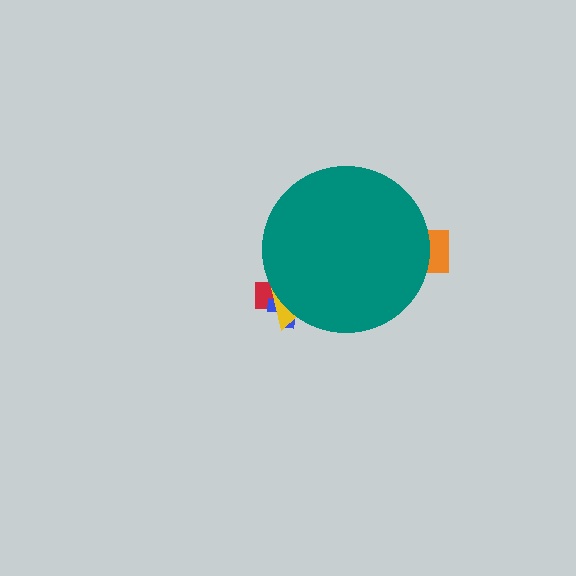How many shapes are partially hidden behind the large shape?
4 shapes are partially hidden.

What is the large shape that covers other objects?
A teal circle.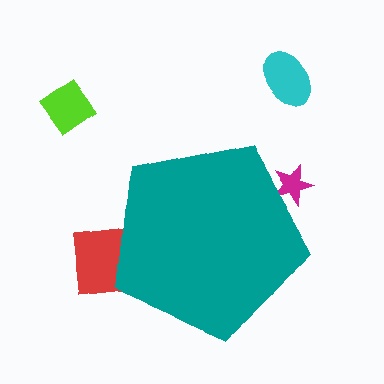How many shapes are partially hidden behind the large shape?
2 shapes are partially hidden.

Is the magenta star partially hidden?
Yes, the magenta star is partially hidden behind the teal pentagon.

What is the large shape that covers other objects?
A teal pentagon.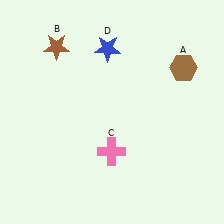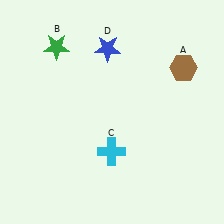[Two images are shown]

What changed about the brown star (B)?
In Image 1, B is brown. In Image 2, it changed to green.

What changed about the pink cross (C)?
In Image 1, C is pink. In Image 2, it changed to cyan.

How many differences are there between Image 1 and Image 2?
There are 2 differences between the two images.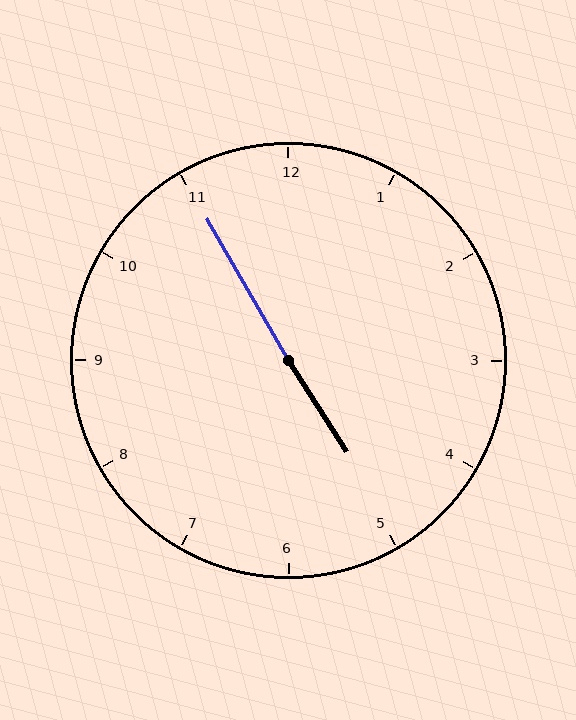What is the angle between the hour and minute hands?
Approximately 178 degrees.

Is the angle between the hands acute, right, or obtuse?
It is obtuse.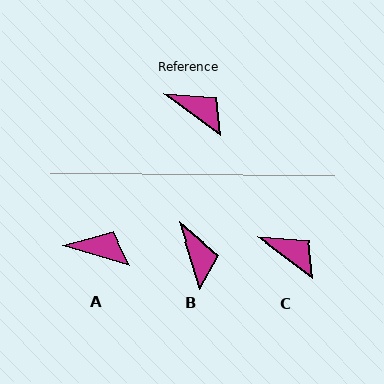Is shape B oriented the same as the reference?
No, it is off by about 37 degrees.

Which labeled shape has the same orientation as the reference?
C.